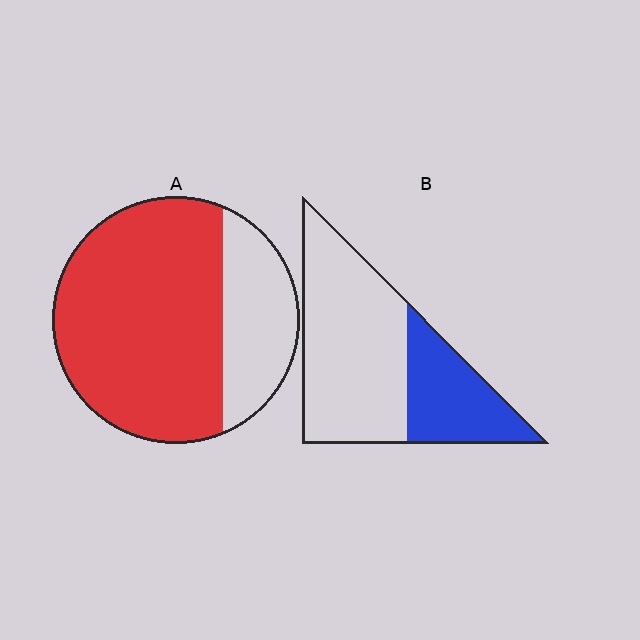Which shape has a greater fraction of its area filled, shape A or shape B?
Shape A.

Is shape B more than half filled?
No.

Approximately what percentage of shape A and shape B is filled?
A is approximately 75% and B is approximately 35%.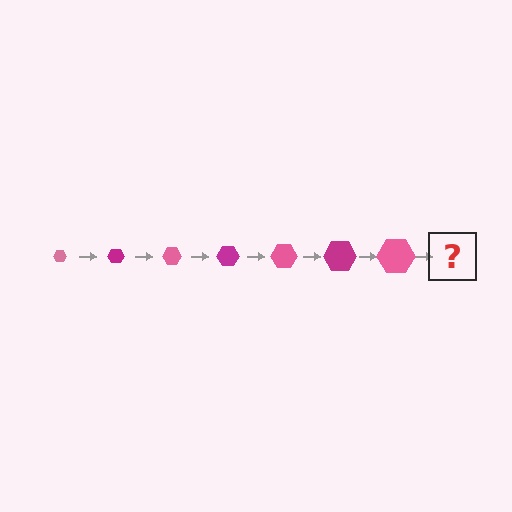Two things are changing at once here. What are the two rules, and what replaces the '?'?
The two rules are that the hexagon grows larger each step and the color cycles through pink and magenta. The '?' should be a magenta hexagon, larger than the previous one.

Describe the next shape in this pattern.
It should be a magenta hexagon, larger than the previous one.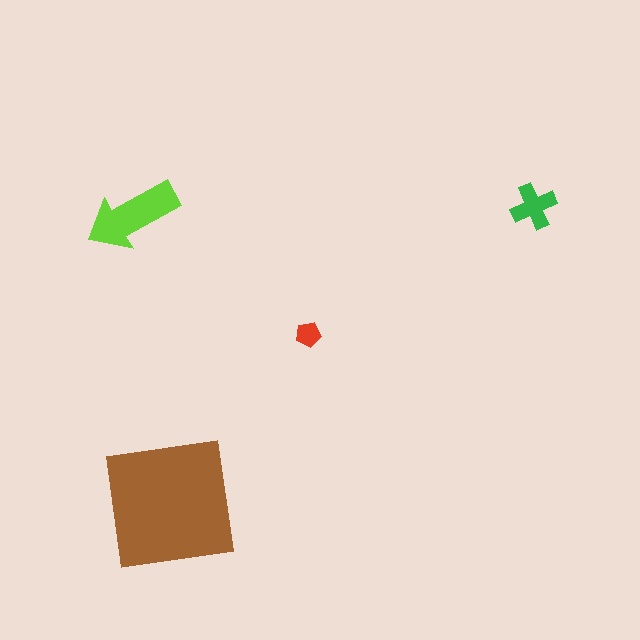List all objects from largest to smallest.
The brown square, the lime arrow, the green cross, the red pentagon.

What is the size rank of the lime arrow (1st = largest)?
2nd.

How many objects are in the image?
There are 4 objects in the image.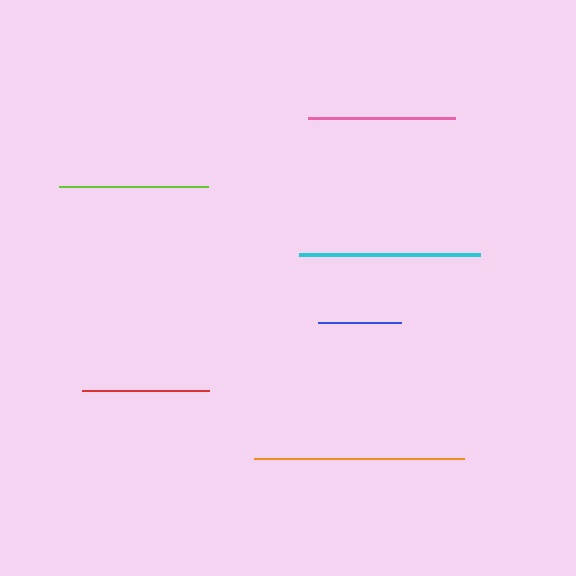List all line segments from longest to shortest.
From longest to shortest: orange, cyan, lime, pink, red, blue.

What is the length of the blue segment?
The blue segment is approximately 82 pixels long.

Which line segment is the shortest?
The blue line is the shortest at approximately 82 pixels.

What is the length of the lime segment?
The lime segment is approximately 149 pixels long.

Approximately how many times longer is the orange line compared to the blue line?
The orange line is approximately 2.5 times the length of the blue line.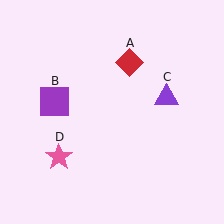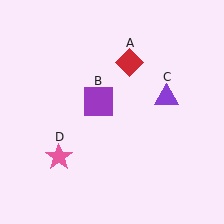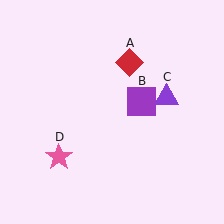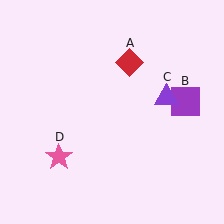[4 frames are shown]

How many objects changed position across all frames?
1 object changed position: purple square (object B).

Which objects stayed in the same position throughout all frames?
Red diamond (object A) and purple triangle (object C) and pink star (object D) remained stationary.